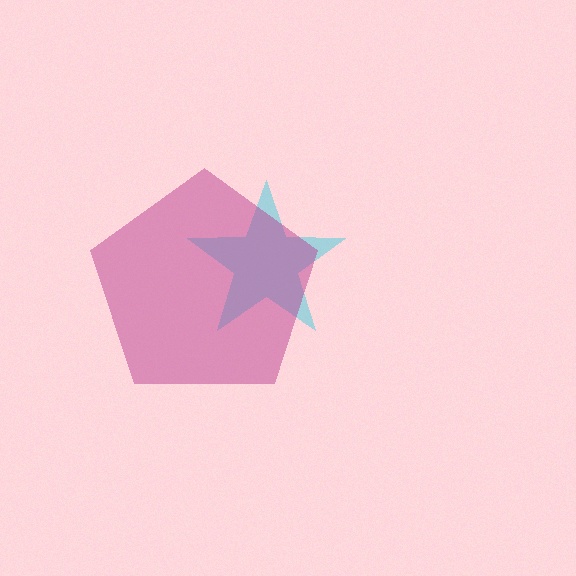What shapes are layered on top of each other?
The layered shapes are: a cyan star, a magenta pentagon.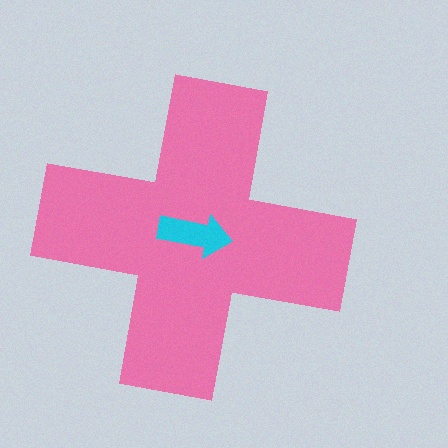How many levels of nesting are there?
2.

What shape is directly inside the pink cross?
The cyan arrow.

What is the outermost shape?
The pink cross.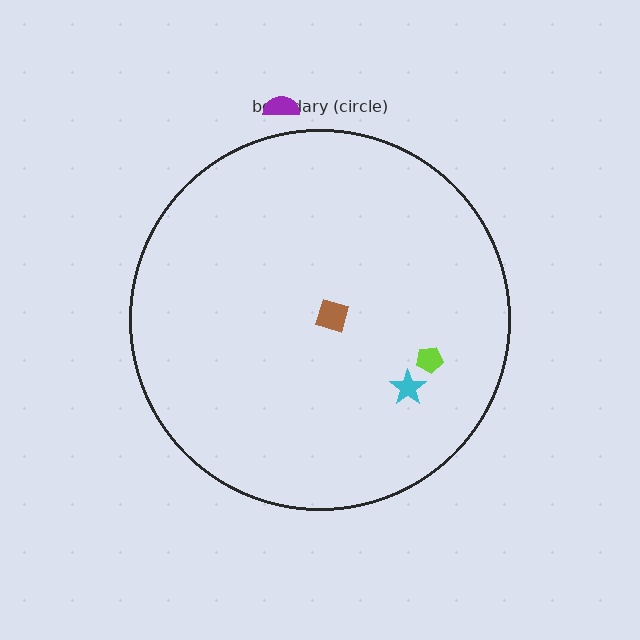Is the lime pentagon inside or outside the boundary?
Inside.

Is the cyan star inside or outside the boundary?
Inside.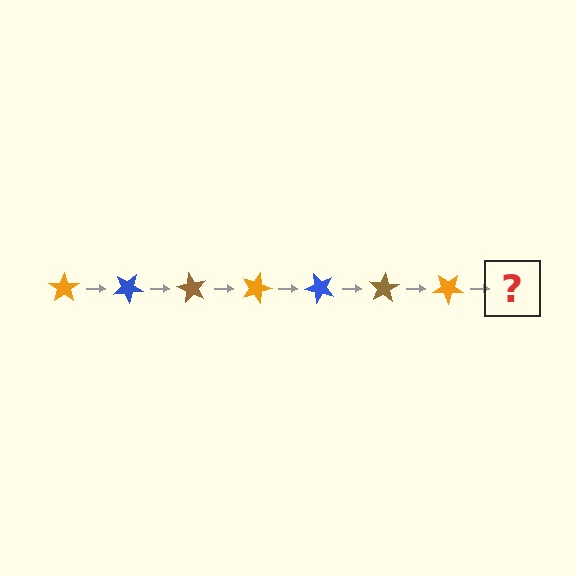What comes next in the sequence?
The next element should be a blue star, rotated 210 degrees from the start.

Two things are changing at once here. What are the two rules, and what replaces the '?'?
The two rules are that it rotates 30 degrees each step and the color cycles through orange, blue, and brown. The '?' should be a blue star, rotated 210 degrees from the start.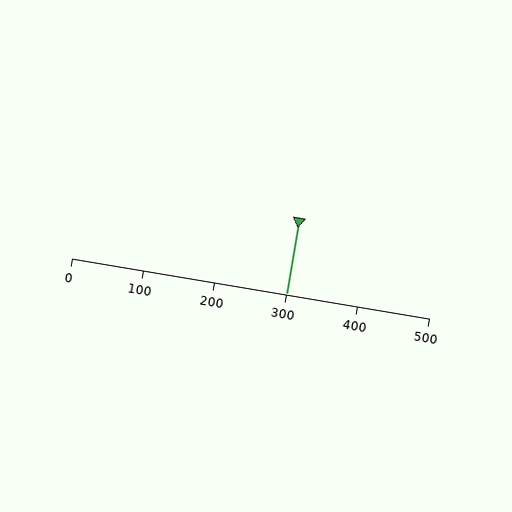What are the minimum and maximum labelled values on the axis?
The axis runs from 0 to 500.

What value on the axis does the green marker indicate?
The marker indicates approximately 300.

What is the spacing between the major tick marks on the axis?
The major ticks are spaced 100 apart.